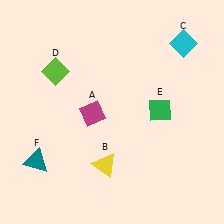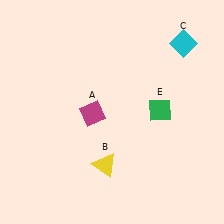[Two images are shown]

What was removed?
The lime diamond (D), the teal triangle (F) were removed in Image 2.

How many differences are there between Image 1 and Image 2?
There are 2 differences between the two images.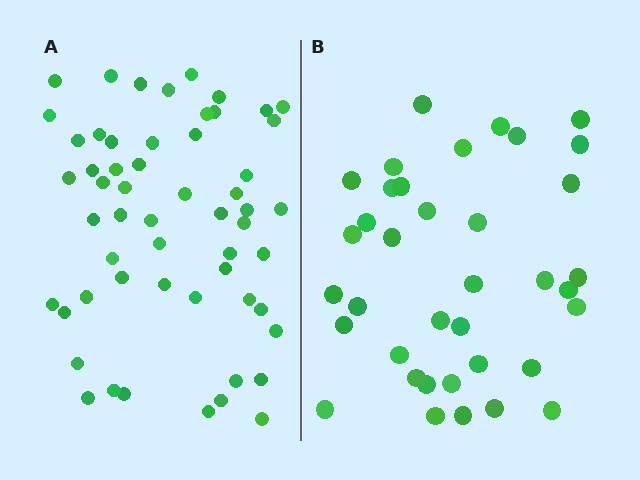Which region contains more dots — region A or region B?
Region A (the left region) has more dots.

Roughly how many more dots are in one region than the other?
Region A has approximately 20 more dots than region B.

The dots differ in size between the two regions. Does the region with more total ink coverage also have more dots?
No. Region B has more total ink coverage because its dots are larger, but region A actually contains more individual dots. Total area can be misleading — the number of items is what matters here.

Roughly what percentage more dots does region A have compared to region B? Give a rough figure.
About 50% more.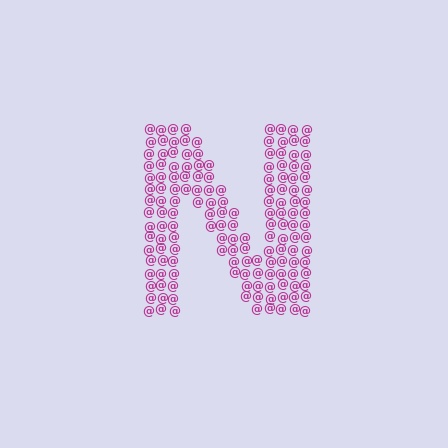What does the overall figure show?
The overall figure shows the letter N.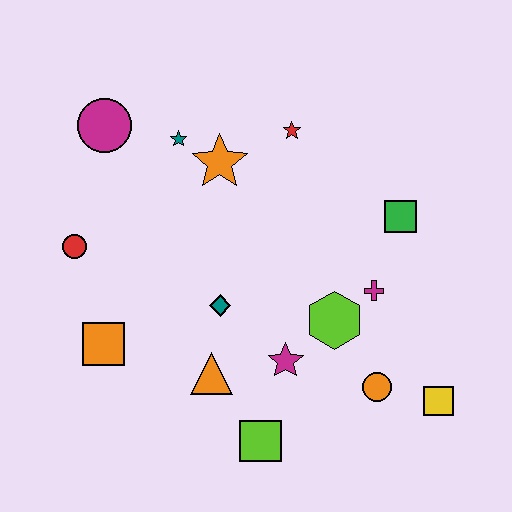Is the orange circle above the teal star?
No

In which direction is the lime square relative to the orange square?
The lime square is to the right of the orange square.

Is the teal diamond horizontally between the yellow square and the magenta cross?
No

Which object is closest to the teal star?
The orange star is closest to the teal star.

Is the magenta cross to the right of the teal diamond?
Yes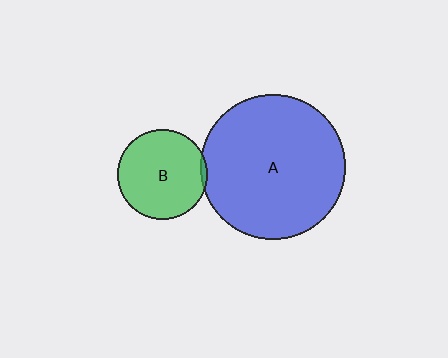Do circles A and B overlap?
Yes.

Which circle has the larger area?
Circle A (blue).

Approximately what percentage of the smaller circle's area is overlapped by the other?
Approximately 5%.